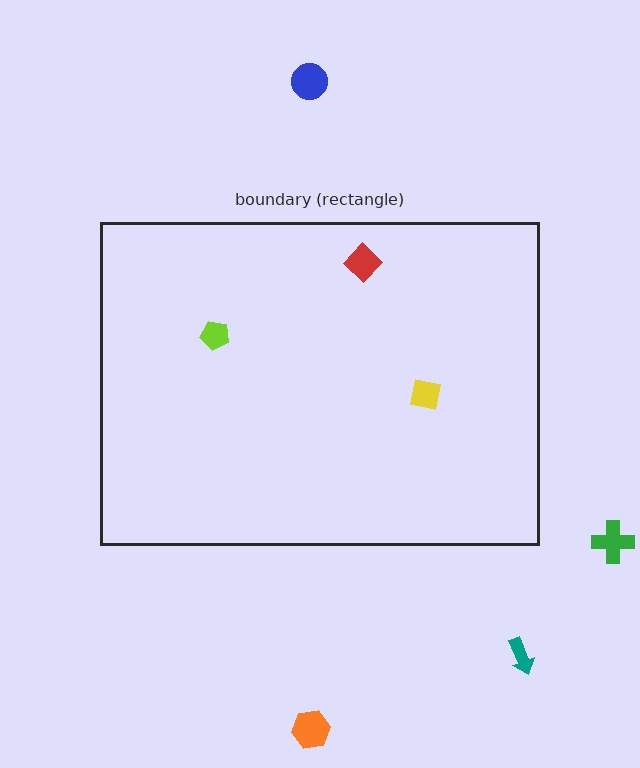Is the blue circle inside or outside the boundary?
Outside.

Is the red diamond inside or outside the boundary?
Inside.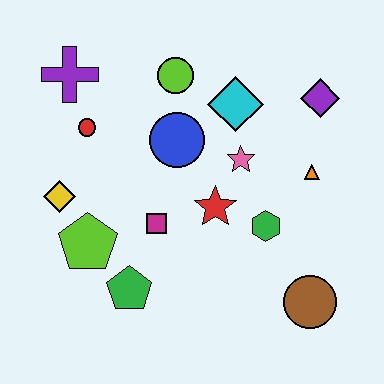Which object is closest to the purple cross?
The red circle is closest to the purple cross.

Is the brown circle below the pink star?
Yes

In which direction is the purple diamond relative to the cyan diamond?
The purple diamond is to the right of the cyan diamond.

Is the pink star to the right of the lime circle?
Yes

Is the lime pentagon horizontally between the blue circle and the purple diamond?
No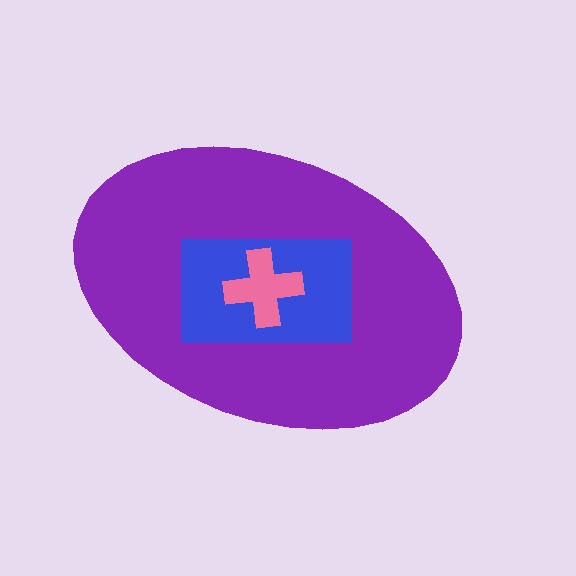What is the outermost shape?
The purple ellipse.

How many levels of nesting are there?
3.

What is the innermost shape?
The pink cross.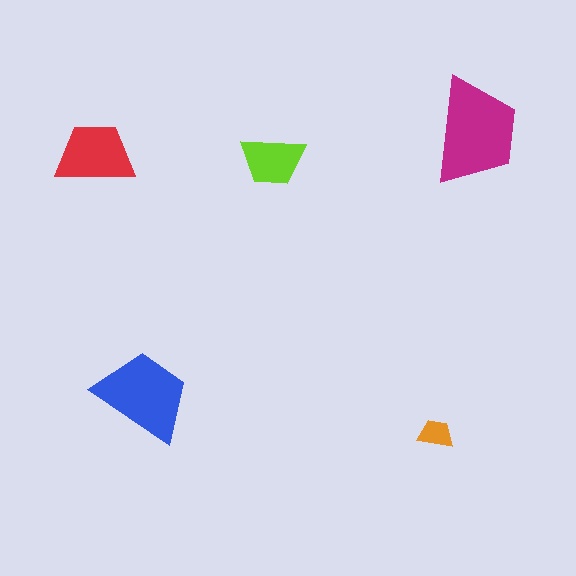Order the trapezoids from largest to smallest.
the magenta one, the blue one, the red one, the lime one, the orange one.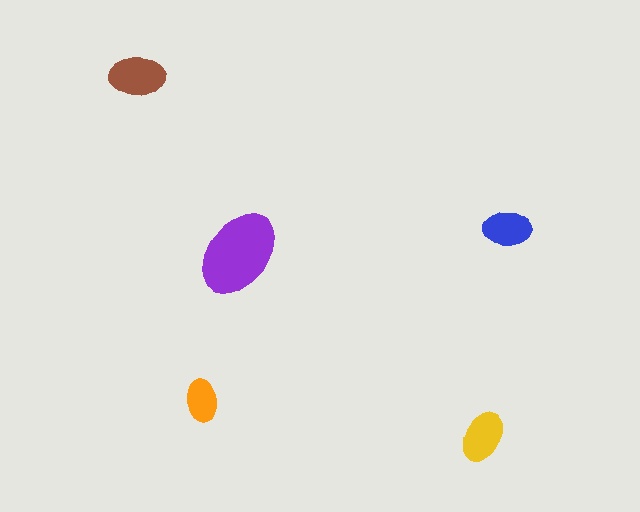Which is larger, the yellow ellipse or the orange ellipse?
The yellow one.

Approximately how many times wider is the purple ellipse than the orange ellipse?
About 2 times wider.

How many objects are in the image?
There are 5 objects in the image.